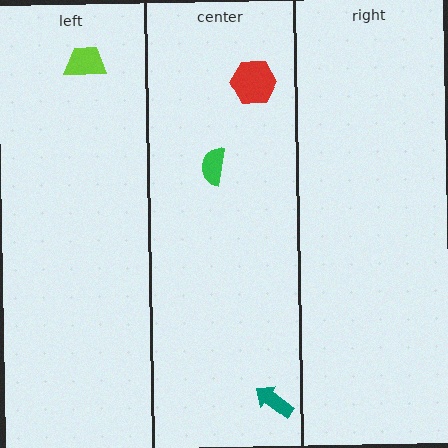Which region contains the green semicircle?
The center region.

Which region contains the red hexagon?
The center region.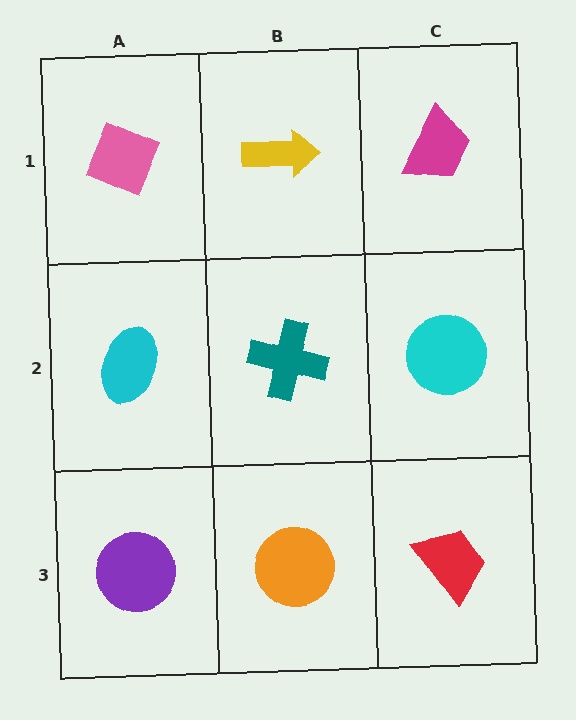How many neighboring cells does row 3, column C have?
2.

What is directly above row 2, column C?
A magenta trapezoid.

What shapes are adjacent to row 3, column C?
A cyan circle (row 2, column C), an orange circle (row 3, column B).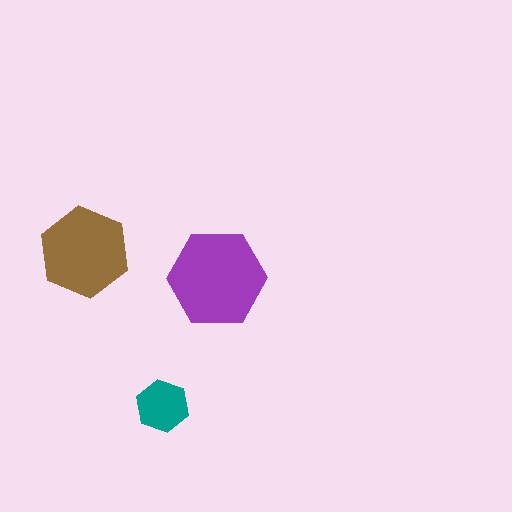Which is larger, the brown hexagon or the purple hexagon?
The purple one.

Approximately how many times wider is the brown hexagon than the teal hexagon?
About 1.5 times wider.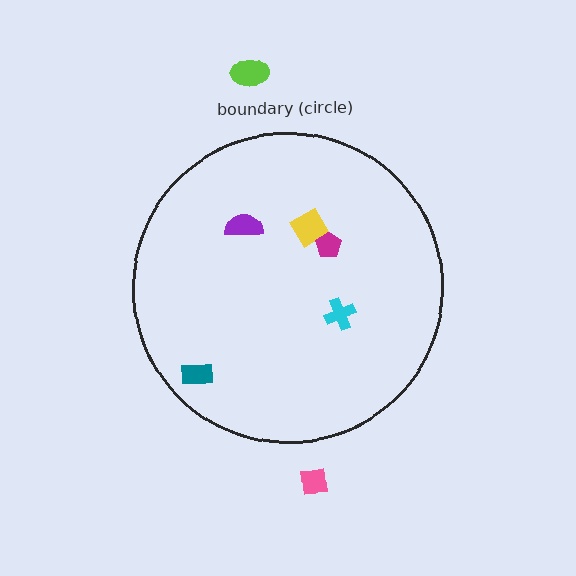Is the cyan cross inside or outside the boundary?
Inside.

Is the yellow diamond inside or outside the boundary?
Inside.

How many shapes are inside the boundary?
5 inside, 2 outside.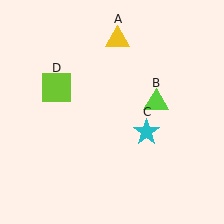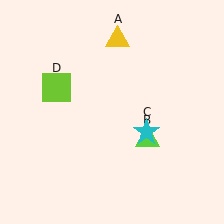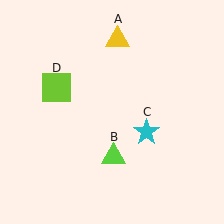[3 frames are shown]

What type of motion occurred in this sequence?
The lime triangle (object B) rotated clockwise around the center of the scene.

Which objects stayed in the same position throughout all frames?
Yellow triangle (object A) and cyan star (object C) and lime square (object D) remained stationary.